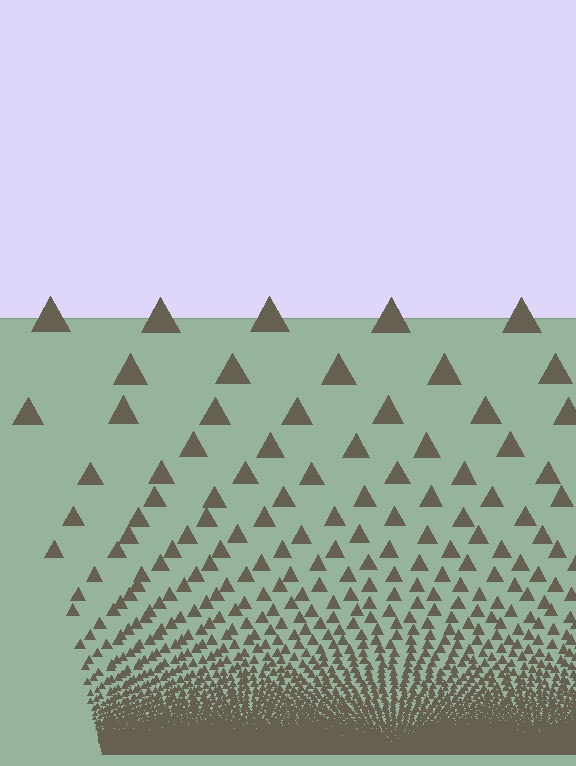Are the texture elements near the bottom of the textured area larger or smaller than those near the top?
Smaller. The gradient is inverted — elements near the bottom are smaller and denser.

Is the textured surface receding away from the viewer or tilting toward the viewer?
The surface appears to tilt toward the viewer. Texture elements get larger and sparser toward the top.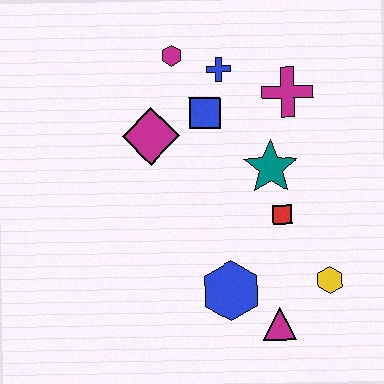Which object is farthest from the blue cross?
The magenta triangle is farthest from the blue cross.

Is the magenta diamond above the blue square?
No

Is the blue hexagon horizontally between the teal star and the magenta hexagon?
Yes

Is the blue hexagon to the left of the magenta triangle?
Yes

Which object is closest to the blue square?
The blue cross is closest to the blue square.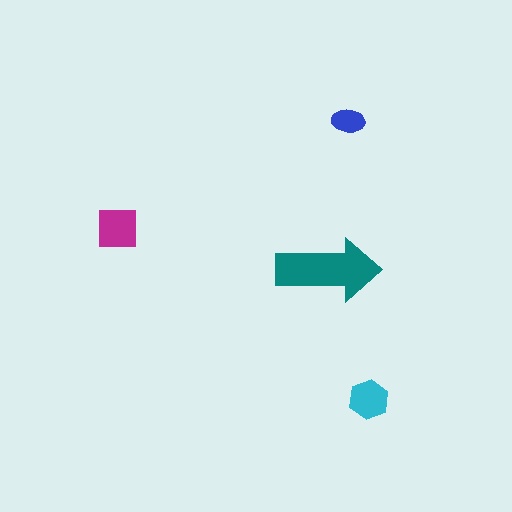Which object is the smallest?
The blue ellipse.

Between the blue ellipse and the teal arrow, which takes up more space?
The teal arrow.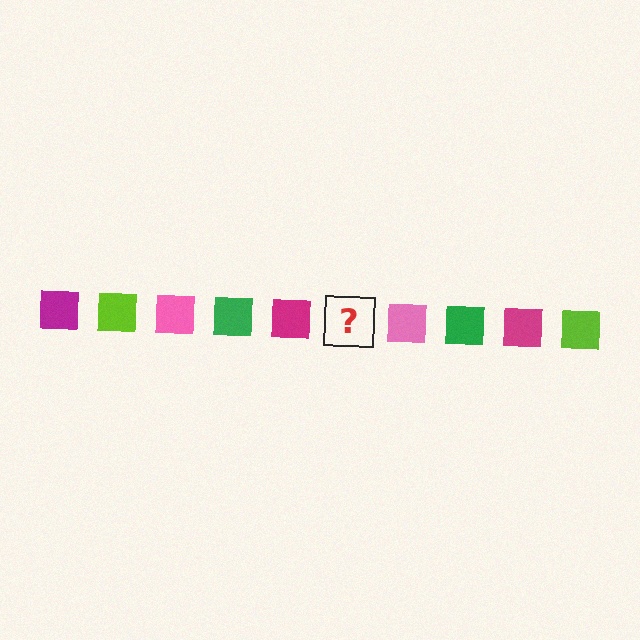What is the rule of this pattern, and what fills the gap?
The rule is that the pattern cycles through magenta, lime, pink, green squares. The gap should be filled with a lime square.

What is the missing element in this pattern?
The missing element is a lime square.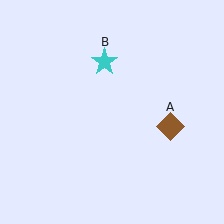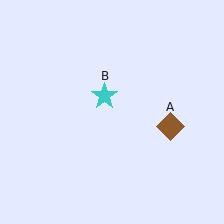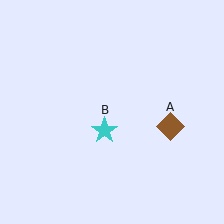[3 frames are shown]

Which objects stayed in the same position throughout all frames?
Brown diamond (object A) remained stationary.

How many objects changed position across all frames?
1 object changed position: cyan star (object B).